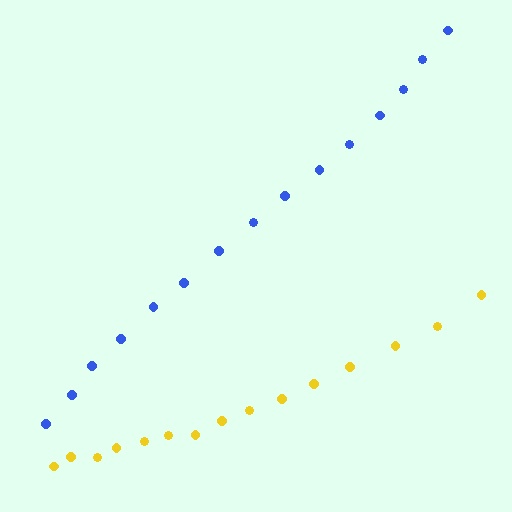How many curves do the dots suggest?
There are 2 distinct paths.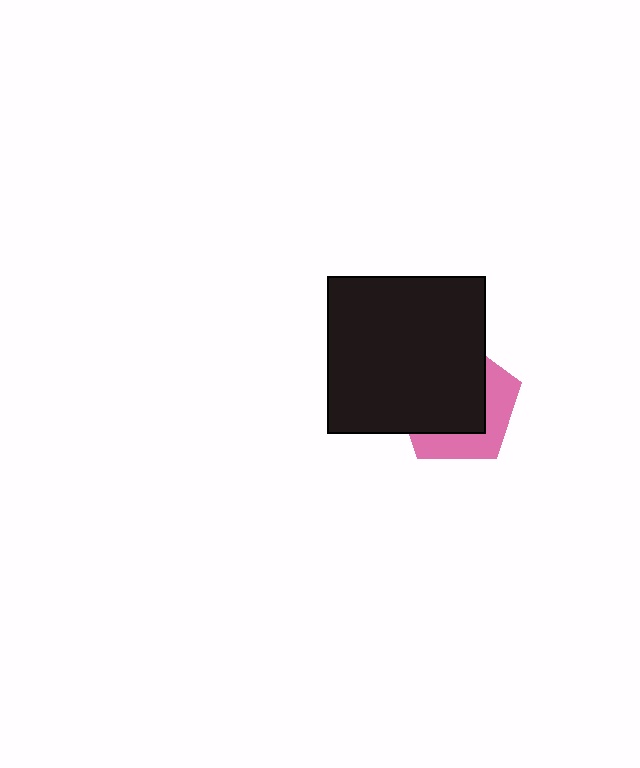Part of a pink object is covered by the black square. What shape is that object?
It is a pentagon.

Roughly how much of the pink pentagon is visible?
A small part of it is visible (roughly 38%).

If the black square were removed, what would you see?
You would see the complete pink pentagon.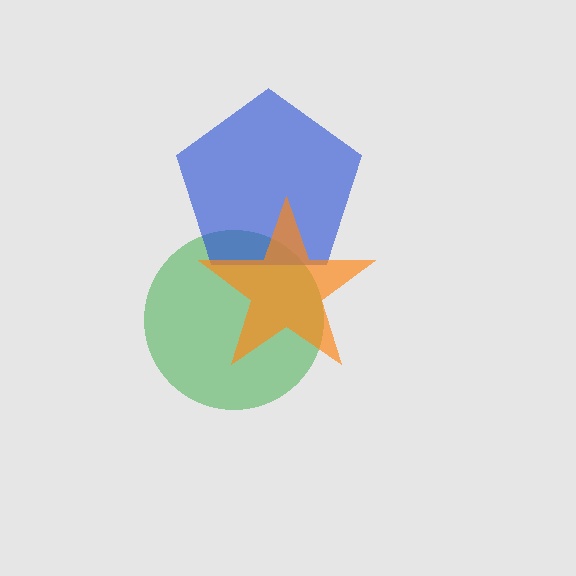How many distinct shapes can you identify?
There are 3 distinct shapes: a green circle, a blue pentagon, an orange star.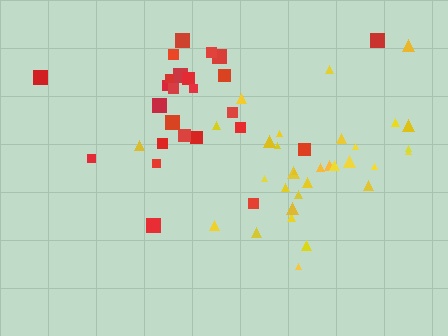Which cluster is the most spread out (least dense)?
Red.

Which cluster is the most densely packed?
Yellow.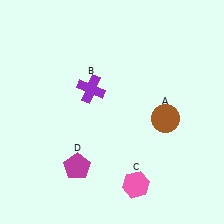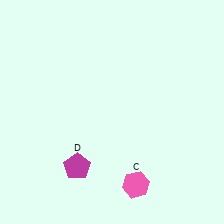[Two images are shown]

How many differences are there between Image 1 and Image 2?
There are 2 differences between the two images.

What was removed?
The purple cross (B), the brown circle (A) were removed in Image 2.